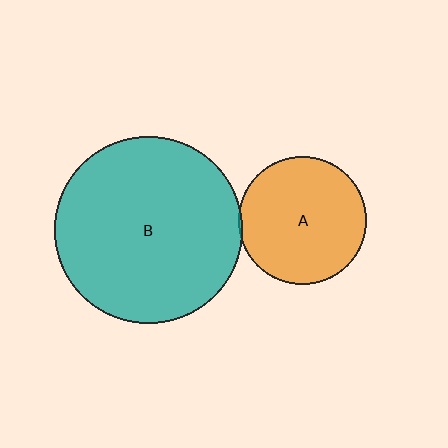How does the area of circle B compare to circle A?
Approximately 2.1 times.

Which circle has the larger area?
Circle B (teal).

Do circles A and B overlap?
Yes.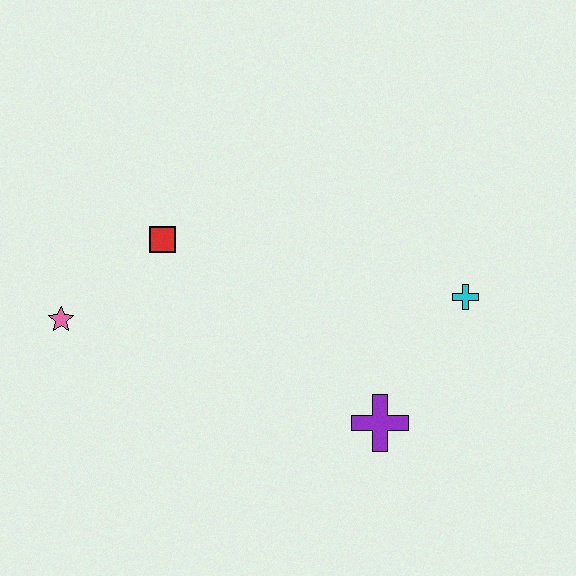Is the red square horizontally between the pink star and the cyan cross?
Yes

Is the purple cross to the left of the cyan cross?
Yes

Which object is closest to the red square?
The pink star is closest to the red square.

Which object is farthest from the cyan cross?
The pink star is farthest from the cyan cross.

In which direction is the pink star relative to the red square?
The pink star is to the left of the red square.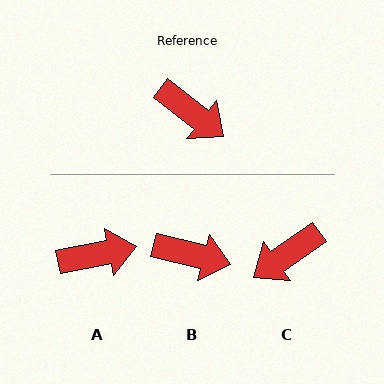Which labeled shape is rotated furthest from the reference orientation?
C, about 108 degrees away.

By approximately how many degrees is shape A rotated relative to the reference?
Approximately 49 degrees counter-clockwise.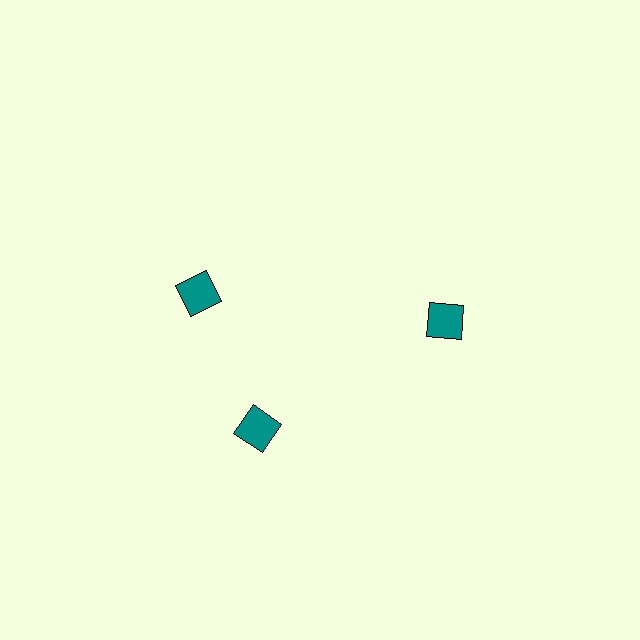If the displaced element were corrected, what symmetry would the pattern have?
It would have 3-fold rotational symmetry — the pattern would map onto itself every 120 degrees.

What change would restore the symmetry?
The symmetry would be restored by rotating it back into even spacing with its neighbors so that all 3 diamonds sit at equal angles and equal distance from the center.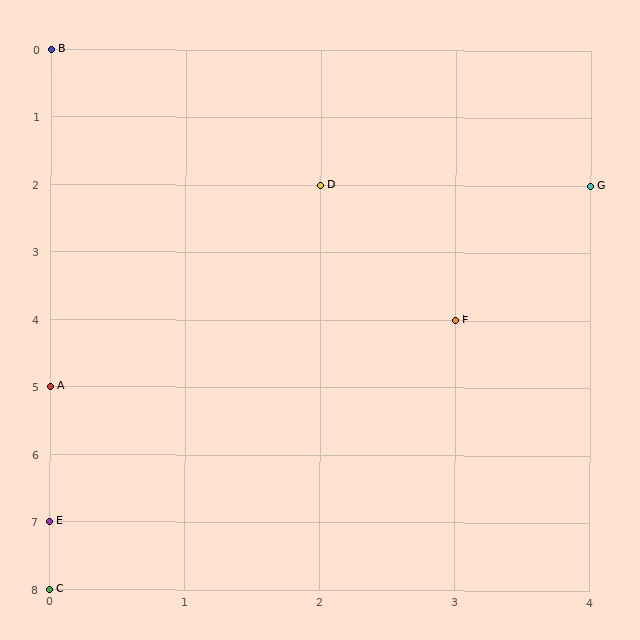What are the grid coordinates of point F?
Point F is at grid coordinates (3, 4).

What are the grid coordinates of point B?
Point B is at grid coordinates (0, 0).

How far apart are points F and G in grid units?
Points F and G are 1 column and 2 rows apart (about 2.2 grid units diagonally).